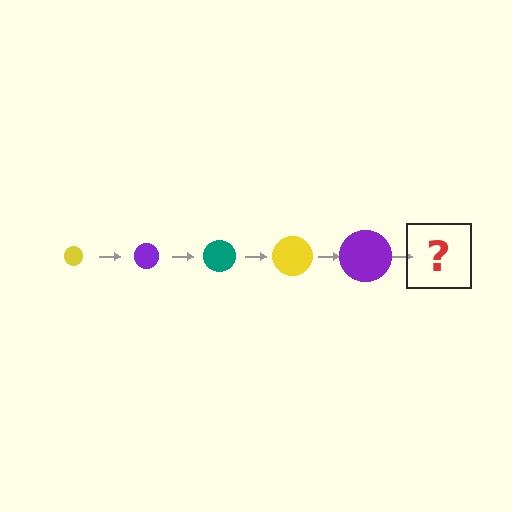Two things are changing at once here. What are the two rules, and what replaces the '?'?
The two rules are that the circle grows larger each step and the color cycles through yellow, purple, and teal. The '?' should be a teal circle, larger than the previous one.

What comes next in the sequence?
The next element should be a teal circle, larger than the previous one.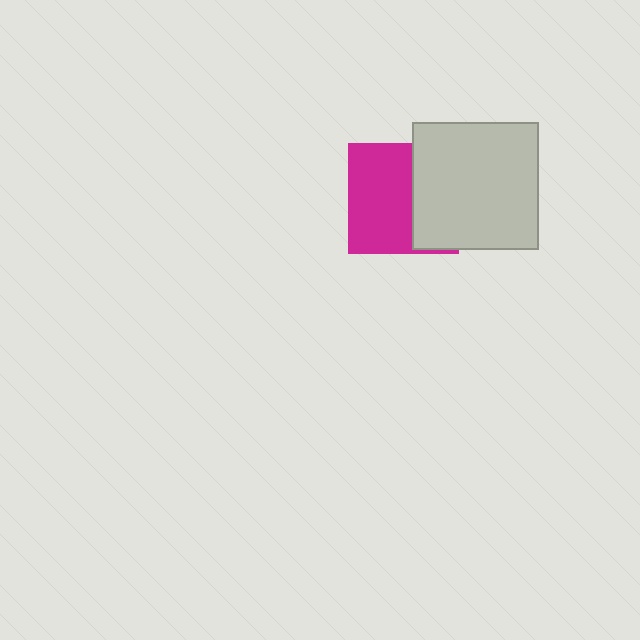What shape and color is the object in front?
The object in front is a light gray square.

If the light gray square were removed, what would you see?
You would see the complete magenta square.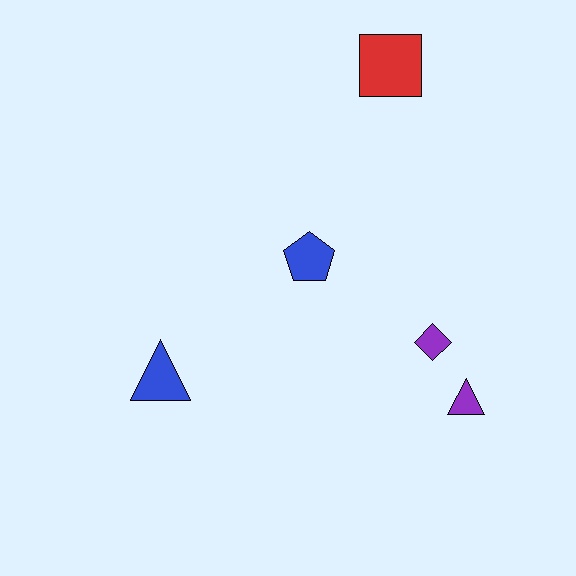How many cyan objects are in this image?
There are no cyan objects.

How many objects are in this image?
There are 5 objects.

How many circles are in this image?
There are no circles.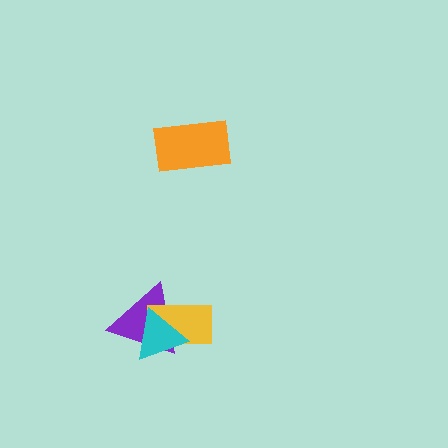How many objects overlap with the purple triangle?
2 objects overlap with the purple triangle.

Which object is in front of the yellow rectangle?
The cyan triangle is in front of the yellow rectangle.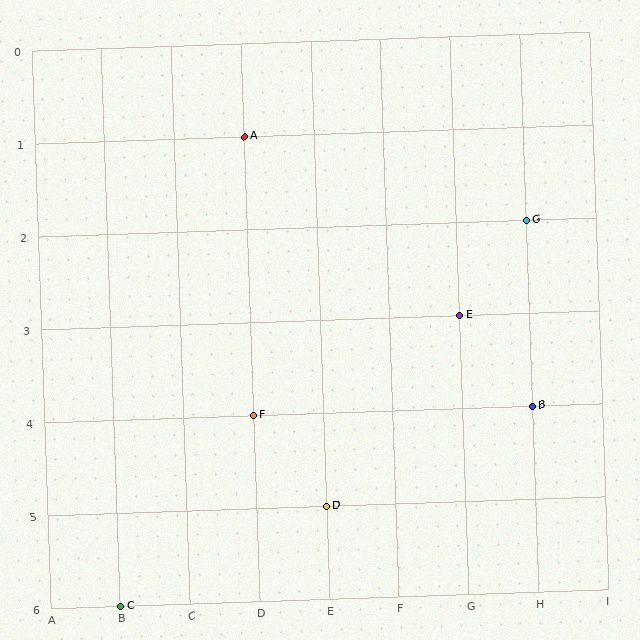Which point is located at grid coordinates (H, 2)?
Point G is at (H, 2).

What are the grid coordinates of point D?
Point D is at grid coordinates (E, 5).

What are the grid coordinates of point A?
Point A is at grid coordinates (D, 1).